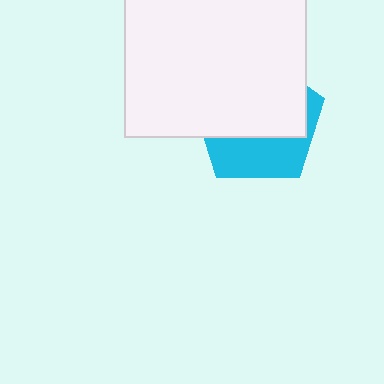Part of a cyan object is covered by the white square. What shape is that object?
It is a pentagon.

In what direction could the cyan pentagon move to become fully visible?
The cyan pentagon could move down. That would shift it out from behind the white square entirely.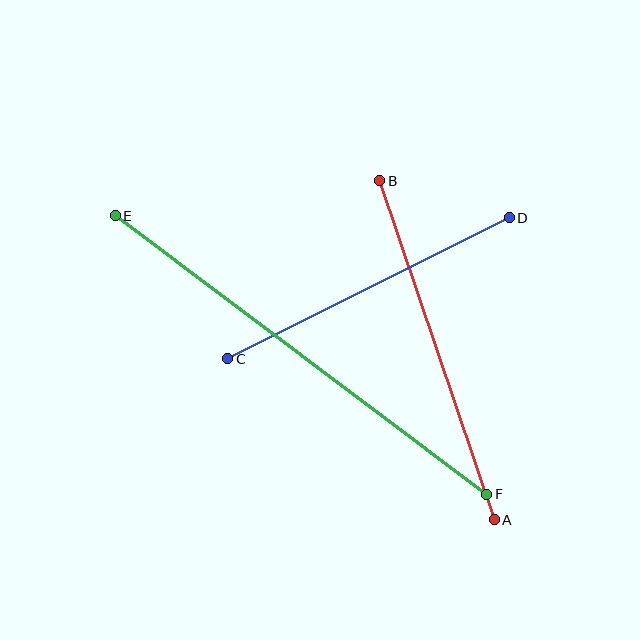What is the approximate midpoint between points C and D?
The midpoint is at approximately (368, 288) pixels.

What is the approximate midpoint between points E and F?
The midpoint is at approximately (301, 355) pixels.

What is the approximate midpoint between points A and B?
The midpoint is at approximately (437, 350) pixels.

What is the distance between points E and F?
The distance is approximately 465 pixels.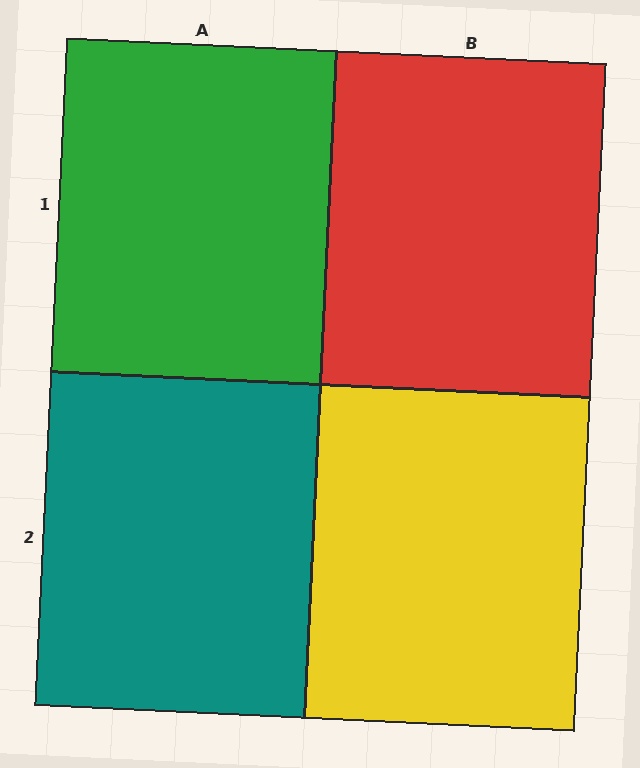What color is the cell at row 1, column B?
Red.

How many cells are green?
1 cell is green.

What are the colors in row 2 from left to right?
Teal, yellow.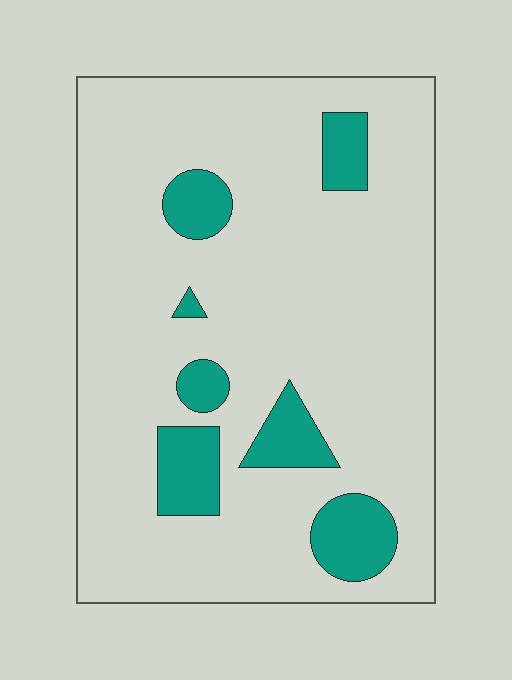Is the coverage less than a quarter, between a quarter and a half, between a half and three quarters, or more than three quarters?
Less than a quarter.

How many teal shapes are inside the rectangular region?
7.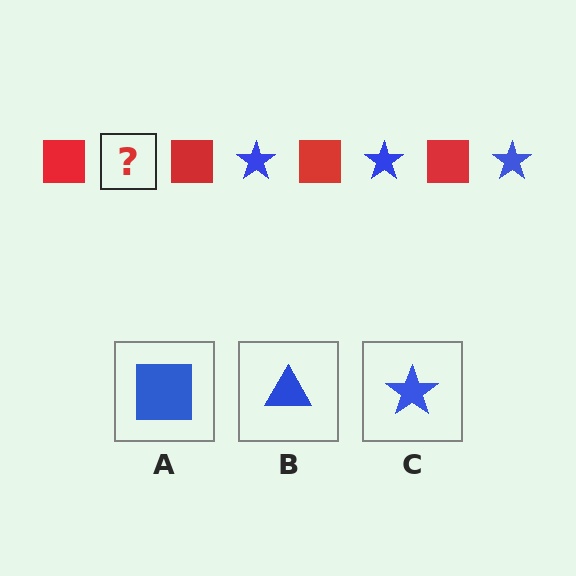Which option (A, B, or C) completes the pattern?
C.